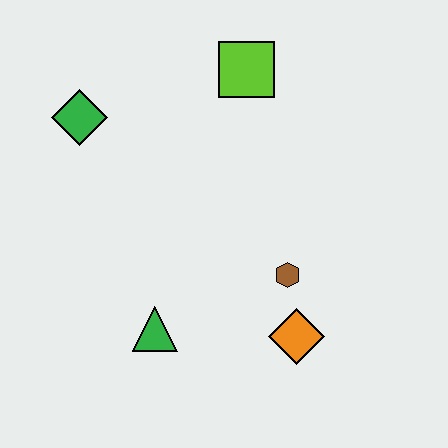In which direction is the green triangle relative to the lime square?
The green triangle is below the lime square.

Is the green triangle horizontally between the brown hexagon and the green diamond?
Yes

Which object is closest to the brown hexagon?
The orange diamond is closest to the brown hexagon.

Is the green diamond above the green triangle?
Yes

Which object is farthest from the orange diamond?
The green diamond is farthest from the orange diamond.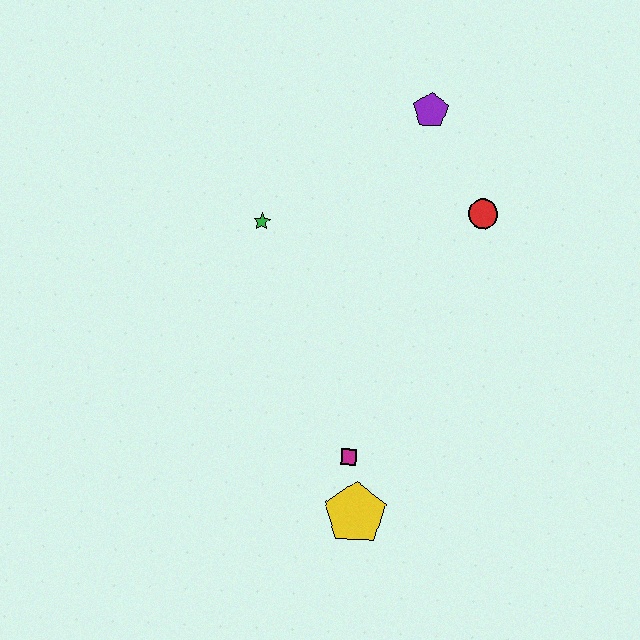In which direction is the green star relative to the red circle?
The green star is to the left of the red circle.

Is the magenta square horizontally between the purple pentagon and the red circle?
No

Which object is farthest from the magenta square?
The purple pentagon is farthest from the magenta square.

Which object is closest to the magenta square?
The yellow pentagon is closest to the magenta square.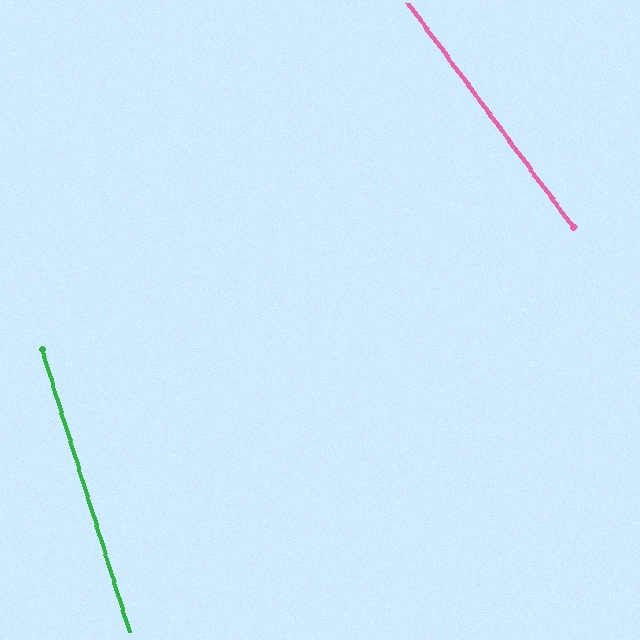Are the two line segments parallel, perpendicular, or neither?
Neither parallel nor perpendicular — they differ by about 19°.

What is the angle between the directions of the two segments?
Approximately 19 degrees.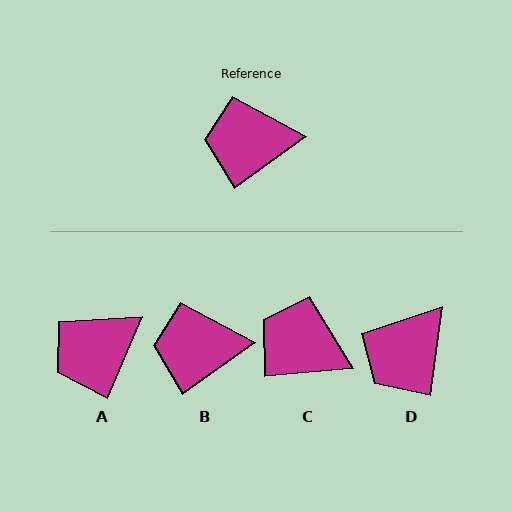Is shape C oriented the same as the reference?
No, it is off by about 30 degrees.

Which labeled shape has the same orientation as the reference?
B.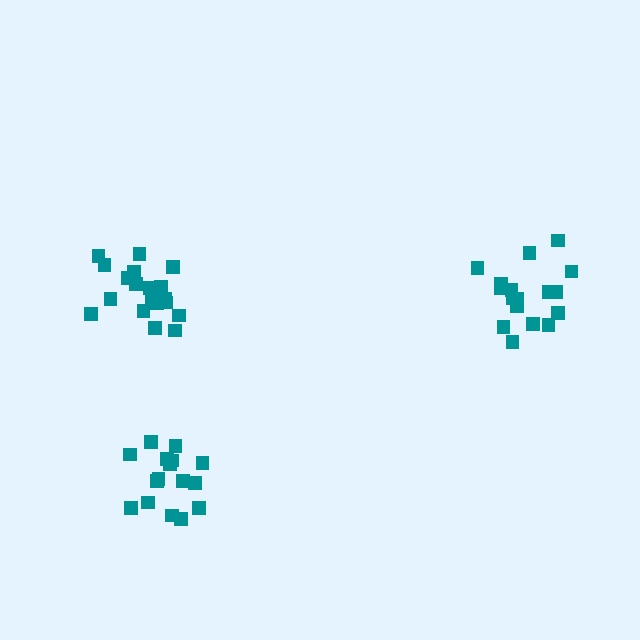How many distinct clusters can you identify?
There are 3 distinct clusters.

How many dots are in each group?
Group 1: 16 dots, Group 2: 19 dots, Group 3: 17 dots (52 total).